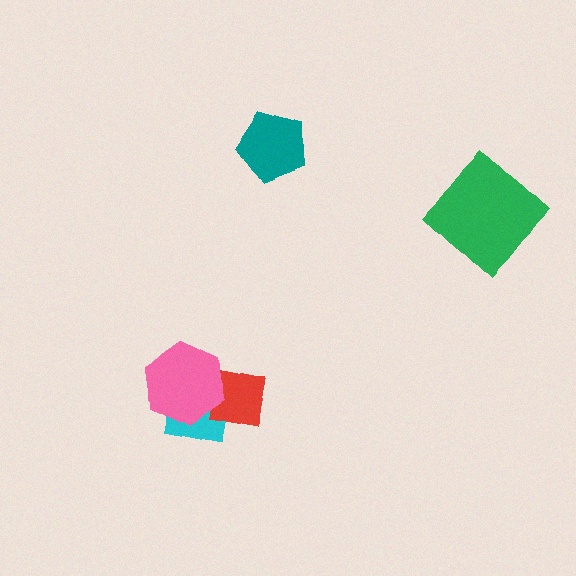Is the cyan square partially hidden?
Yes, it is partially covered by another shape.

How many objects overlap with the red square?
2 objects overlap with the red square.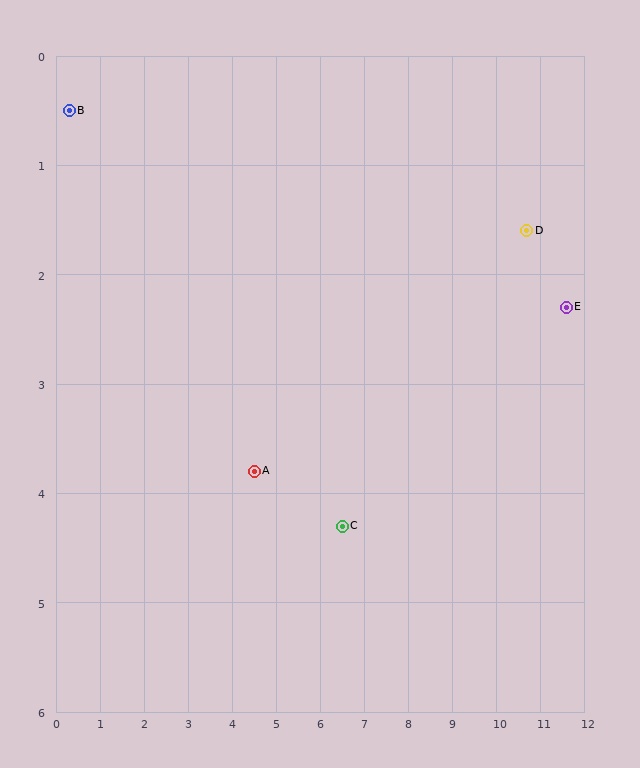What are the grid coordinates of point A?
Point A is at approximately (4.5, 3.8).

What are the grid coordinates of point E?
Point E is at approximately (11.6, 2.3).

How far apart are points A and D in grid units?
Points A and D are about 6.6 grid units apart.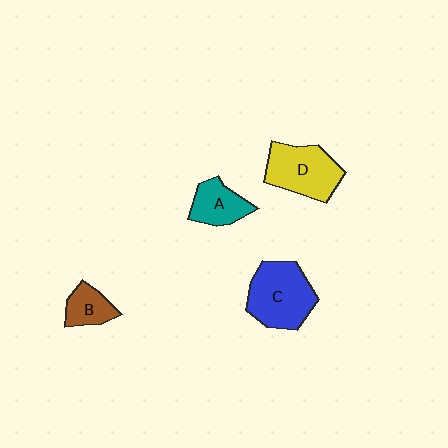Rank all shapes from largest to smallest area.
From largest to smallest: C (blue), D (yellow), A (teal), B (brown).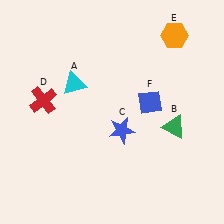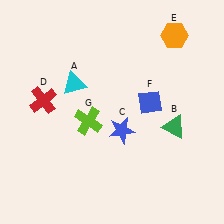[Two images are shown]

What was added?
A lime cross (G) was added in Image 2.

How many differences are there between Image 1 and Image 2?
There is 1 difference between the two images.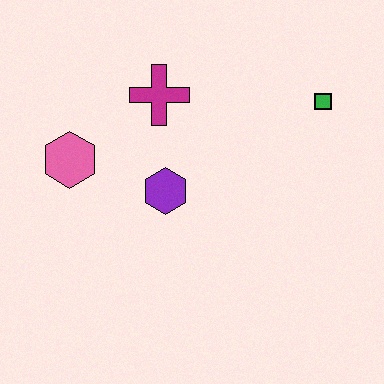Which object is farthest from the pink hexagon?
The green square is farthest from the pink hexagon.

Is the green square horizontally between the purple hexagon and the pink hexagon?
No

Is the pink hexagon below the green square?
Yes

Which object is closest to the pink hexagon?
The purple hexagon is closest to the pink hexagon.